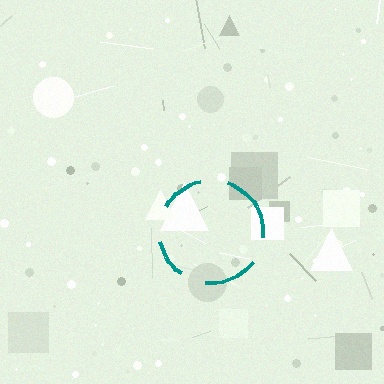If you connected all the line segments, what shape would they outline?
They would outline a circle.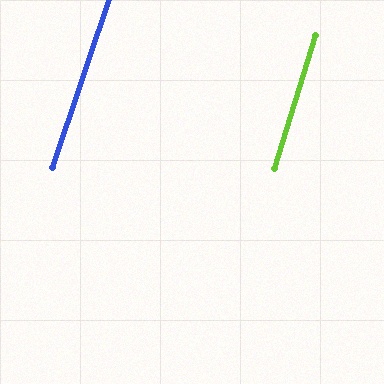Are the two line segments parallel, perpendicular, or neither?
Parallel — their directions differ by only 1.6°.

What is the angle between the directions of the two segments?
Approximately 2 degrees.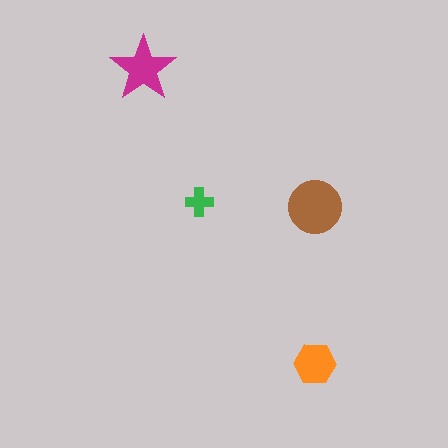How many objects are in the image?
There are 4 objects in the image.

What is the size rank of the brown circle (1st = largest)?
1st.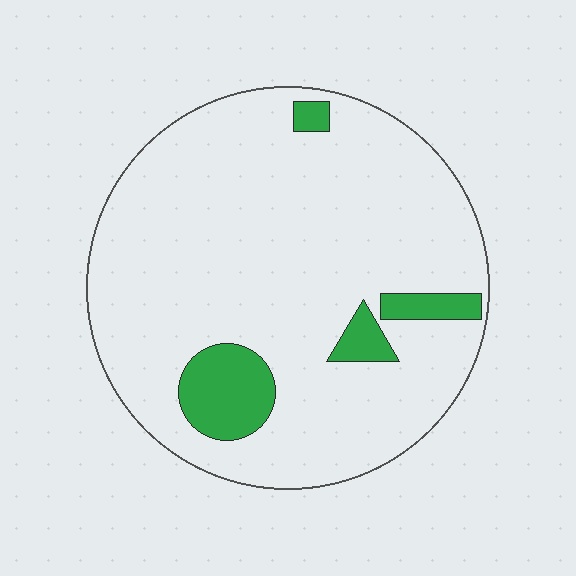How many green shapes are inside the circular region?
4.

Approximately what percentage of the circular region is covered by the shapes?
Approximately 10%.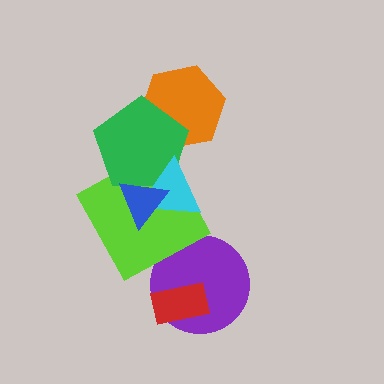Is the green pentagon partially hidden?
Yes, it is partially covered by another shape.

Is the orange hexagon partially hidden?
Yes, it is partially covered by another shape.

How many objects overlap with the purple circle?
1 object overlaps with the purple circle.